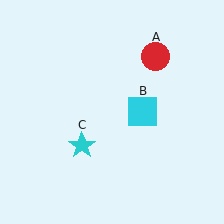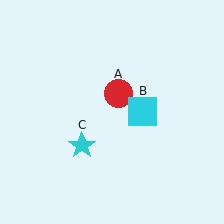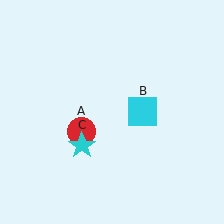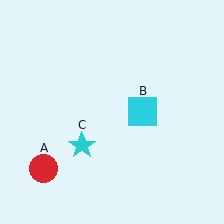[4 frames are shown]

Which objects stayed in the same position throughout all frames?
Cyan square (object B) and cyan star (object C) remained stationary.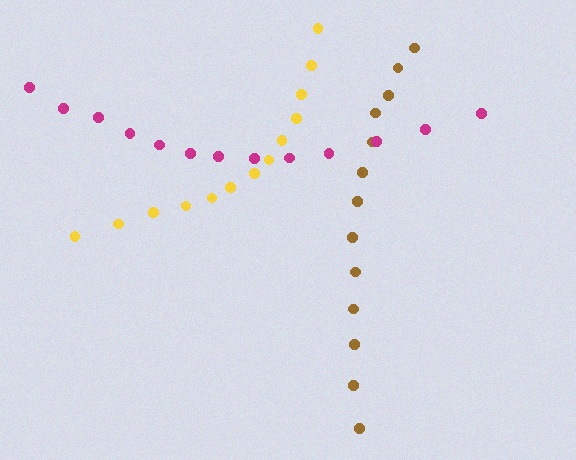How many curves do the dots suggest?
There are 3 distinct paths.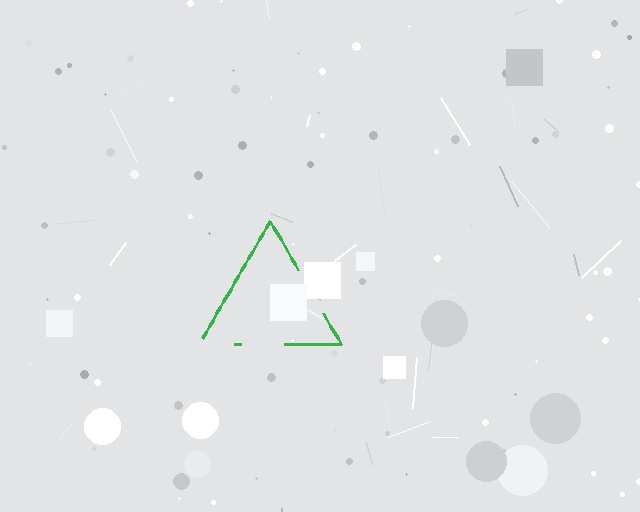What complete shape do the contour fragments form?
The contour fragments form a triangle.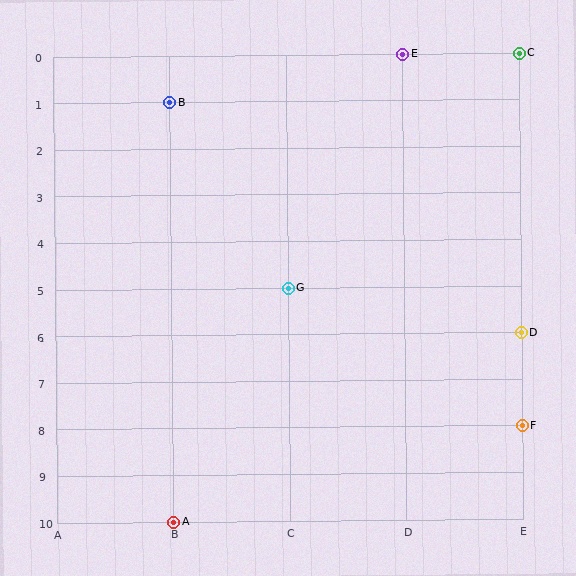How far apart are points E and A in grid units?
Points E and A are 2 columns and 10 rows apart (about 10.2 grid units diagonally).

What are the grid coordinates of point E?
Point E is at grid coordinates (D, 0).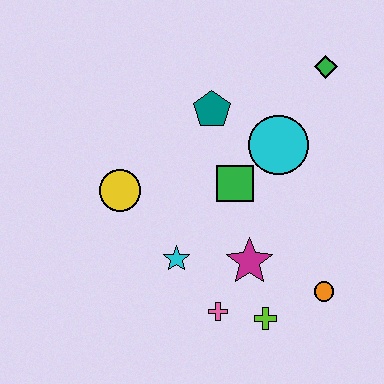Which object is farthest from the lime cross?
The green diamond is farthest from the lime cross.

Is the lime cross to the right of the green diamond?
No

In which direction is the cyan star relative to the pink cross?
The cyan star is above the pink cross.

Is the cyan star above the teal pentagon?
No